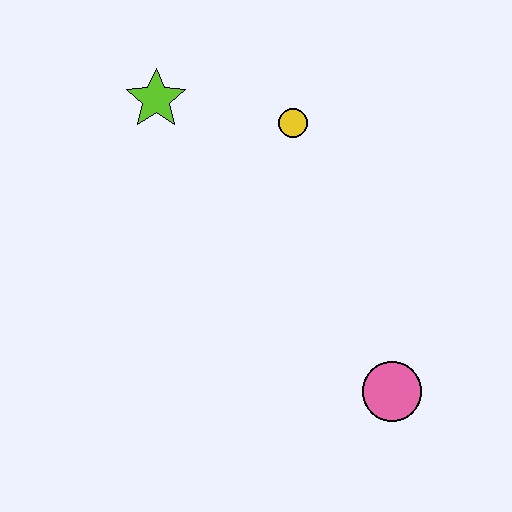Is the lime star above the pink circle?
Yes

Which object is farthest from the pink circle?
The lime star is farthest from the pink circle.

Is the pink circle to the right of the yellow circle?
Yes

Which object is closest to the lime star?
The yellow circle is closest to the lime star.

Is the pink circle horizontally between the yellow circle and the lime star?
No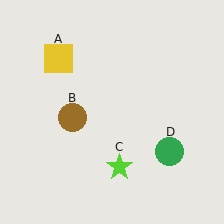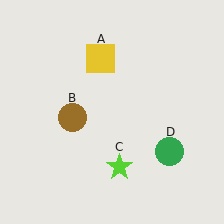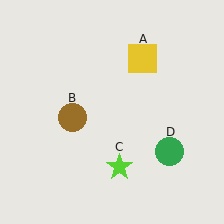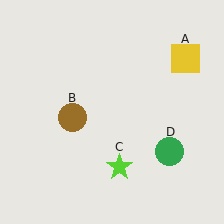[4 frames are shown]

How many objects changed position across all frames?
1 object changed position: yellow square (object A).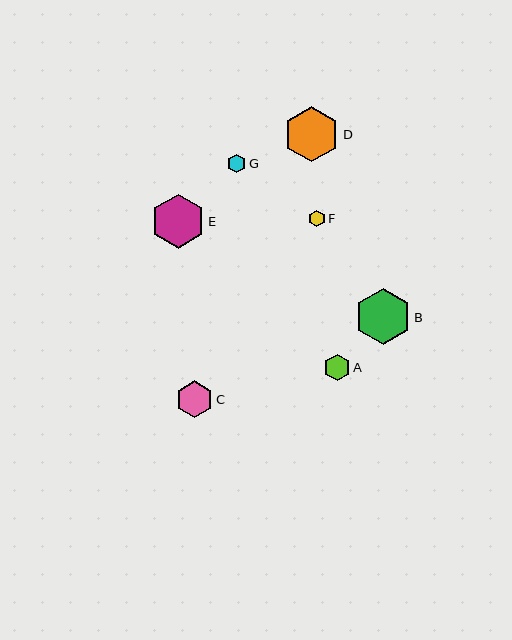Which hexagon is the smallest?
Hexagon F is the smallest with a size of approximately 17 pixels.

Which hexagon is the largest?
Hexagon B is the largest with a size of approximately 56 pixels.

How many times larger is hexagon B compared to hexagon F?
Hexagon B is approximately 3.3 times the size of hexagon F.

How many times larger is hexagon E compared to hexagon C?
Hexagon E is approximately 1.5 times the size of hexagon C.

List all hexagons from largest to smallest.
From largest to smallest: B, D, E, C, A, G, F.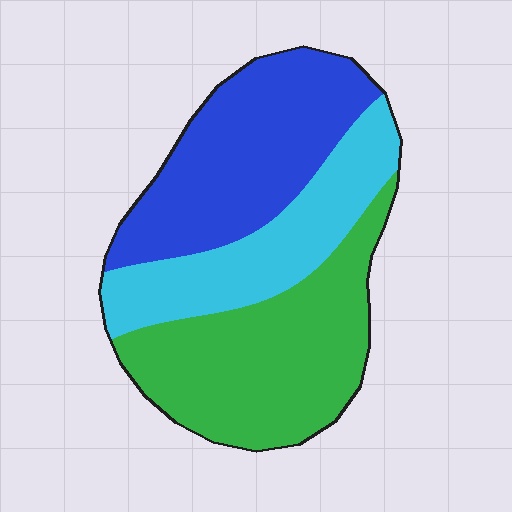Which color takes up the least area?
Cyan, at roughly 25%.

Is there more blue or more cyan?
Blue.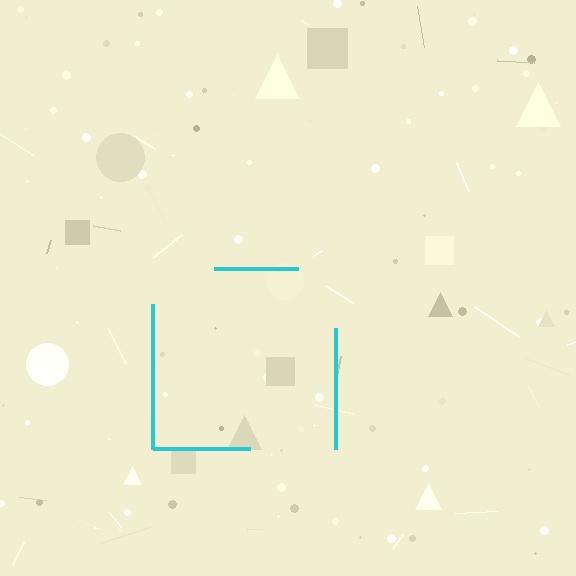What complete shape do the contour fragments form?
The contour fragments form a square.